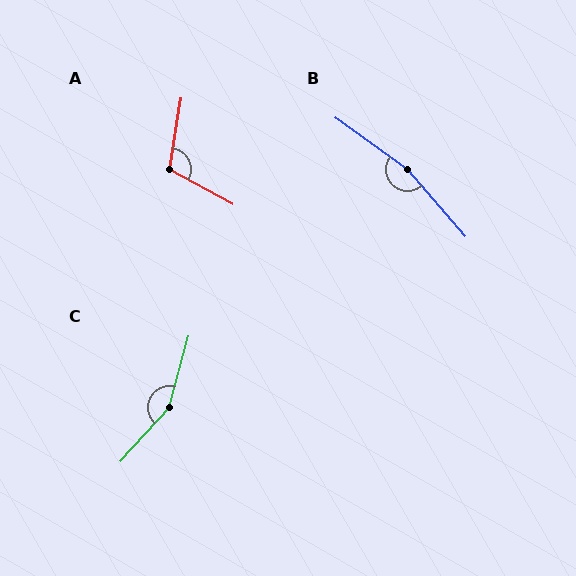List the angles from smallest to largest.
A (109°), C (153°), B (167°).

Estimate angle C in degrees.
Approximately 153 degrees.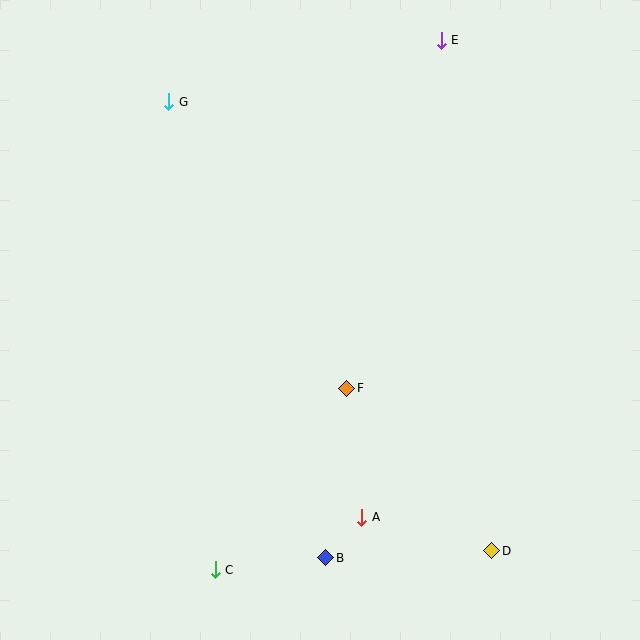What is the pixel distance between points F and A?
The distance between F and A is 130 pixels.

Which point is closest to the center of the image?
Point F at (347, 389) is closest to the center.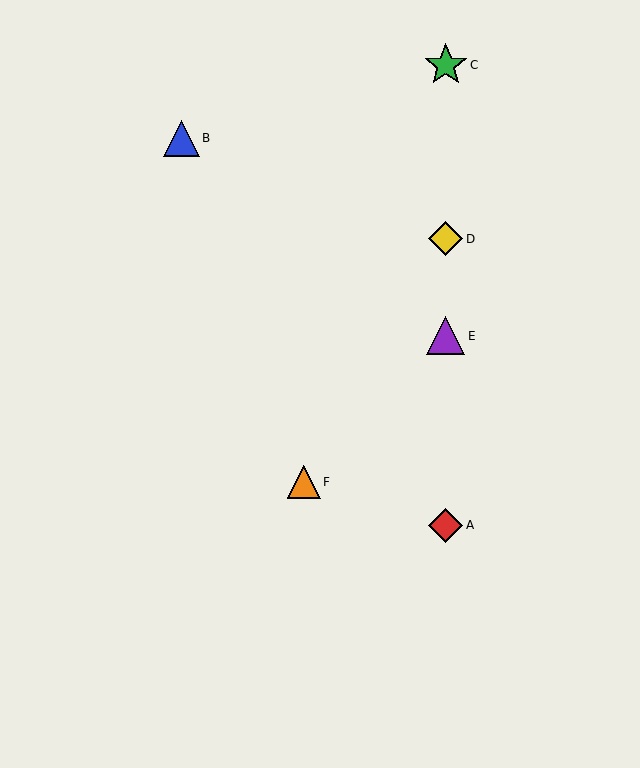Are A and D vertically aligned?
Yes, both are at x≈446.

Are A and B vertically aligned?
No, A is at x≈446 and B is at x≈181.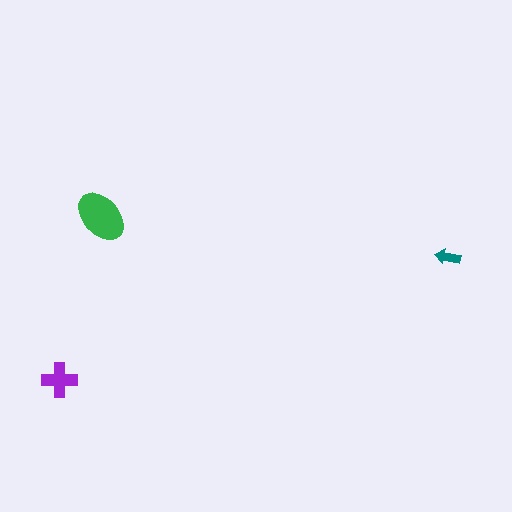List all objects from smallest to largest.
The teal arrow, the purple cross, the green ellipse.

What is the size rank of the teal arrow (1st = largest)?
3rd.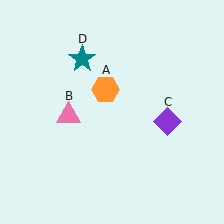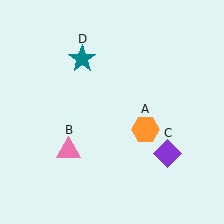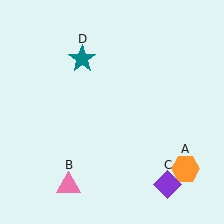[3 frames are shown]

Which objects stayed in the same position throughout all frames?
Teal star (object D) remained stationary.